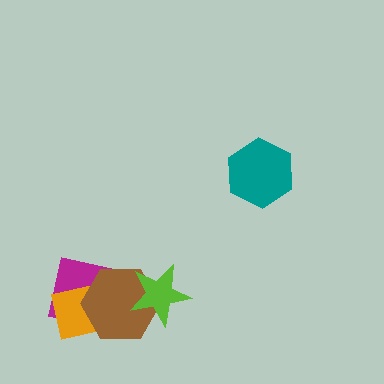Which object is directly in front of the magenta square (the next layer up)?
The orange square is directly in front of the magenta square.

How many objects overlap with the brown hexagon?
3 objects overlap with the brown hexagon.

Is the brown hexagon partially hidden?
Yes, it is partially covered by another shape.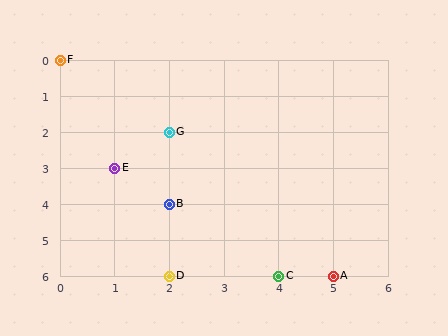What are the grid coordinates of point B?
Point B is at grid coordinates (2, 4).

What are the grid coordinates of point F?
Point F is at grid coordinates (0, 0).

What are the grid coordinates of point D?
Point D is at grid coordinates (2, 6).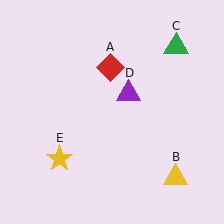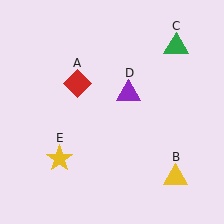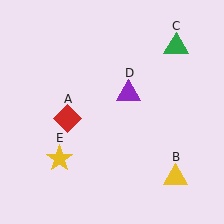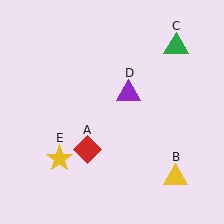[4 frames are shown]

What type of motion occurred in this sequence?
The red diamond (object A) rotated counterclockwise around the center of the scene.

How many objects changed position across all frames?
1 object changed position: red diamond (object A).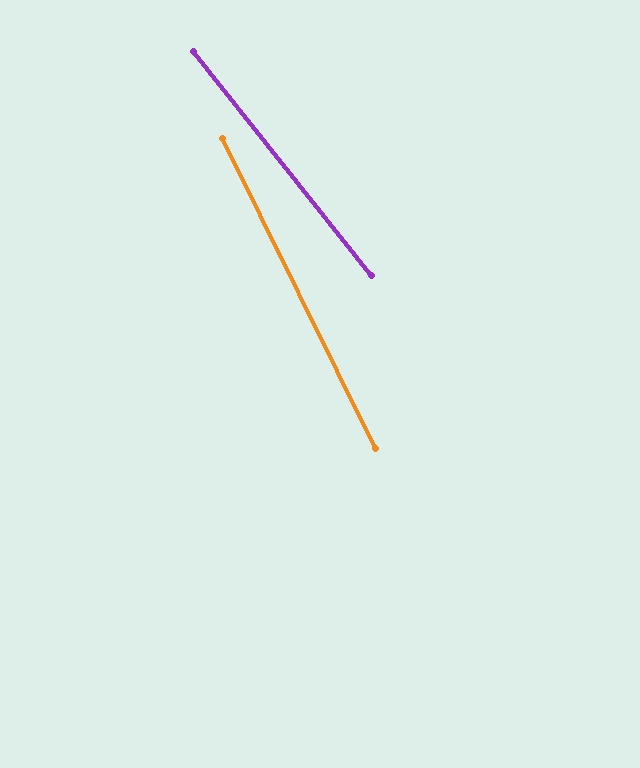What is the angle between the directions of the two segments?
Approximately 12 degrees.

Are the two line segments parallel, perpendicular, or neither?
Neither parallel nor perpendicular — they differ by about 12°.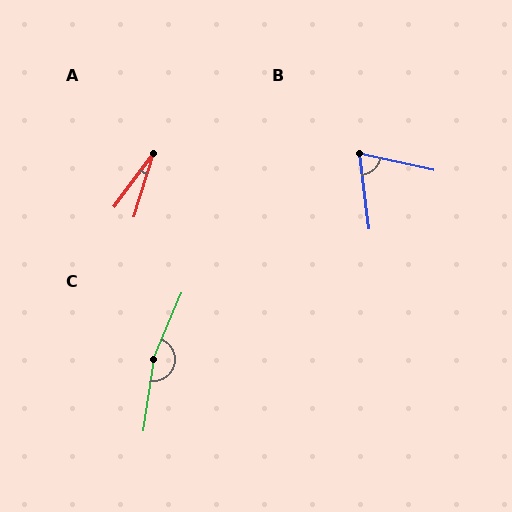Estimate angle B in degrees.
Approximately 71 degrees.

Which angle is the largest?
C, at approximately 166 degrees.